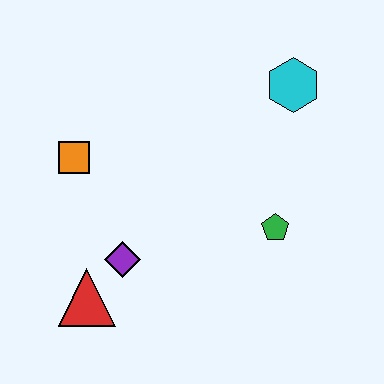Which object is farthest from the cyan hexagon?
The red triangle is farthest from the cyan hexagon.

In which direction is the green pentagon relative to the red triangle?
The green pentagon is to the right of the red triangle.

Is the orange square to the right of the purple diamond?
No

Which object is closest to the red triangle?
The purple diamond is closest to the red triangle.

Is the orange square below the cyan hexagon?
Yes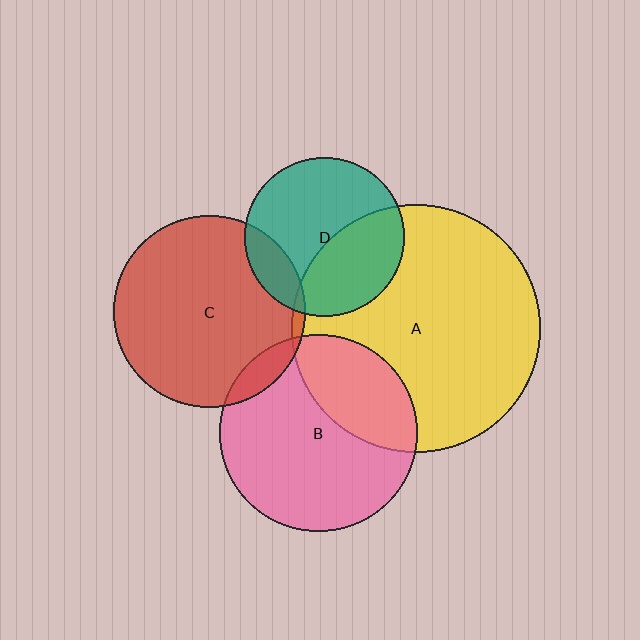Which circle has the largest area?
Circle A (yellow).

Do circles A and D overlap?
Yes.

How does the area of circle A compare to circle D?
Approximately 2.4 times.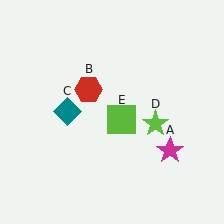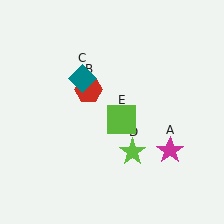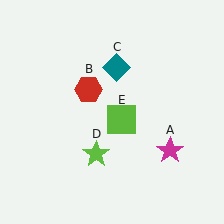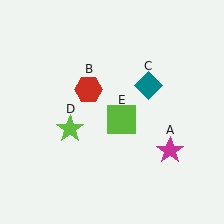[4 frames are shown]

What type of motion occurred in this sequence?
The teal diamond (object C), lime star (object D) rotated clockwise around the center of the scene.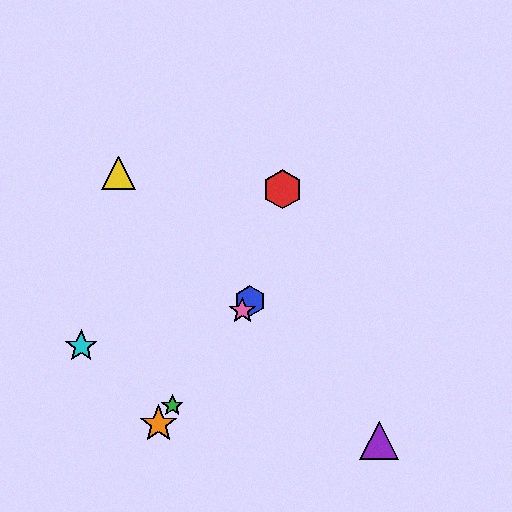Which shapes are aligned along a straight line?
The blue hexagon, the green star, the orange star, the pink star are aligned along a straight line.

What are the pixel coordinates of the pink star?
The pink star is at (242, 311).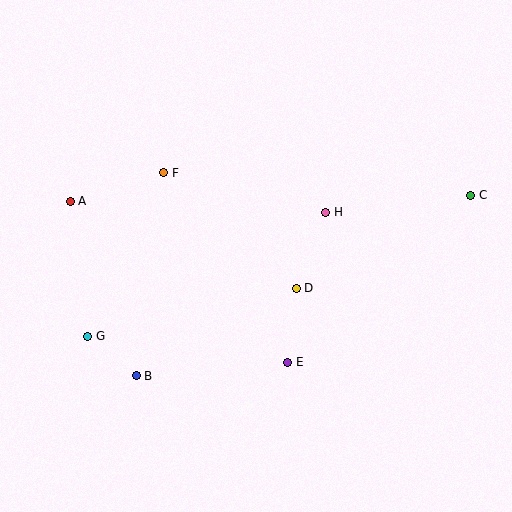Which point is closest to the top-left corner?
Point A is closest to the top-left corner.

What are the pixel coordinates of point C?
Point C is at (471, 195).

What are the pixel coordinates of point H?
Point H is at (326, 212).